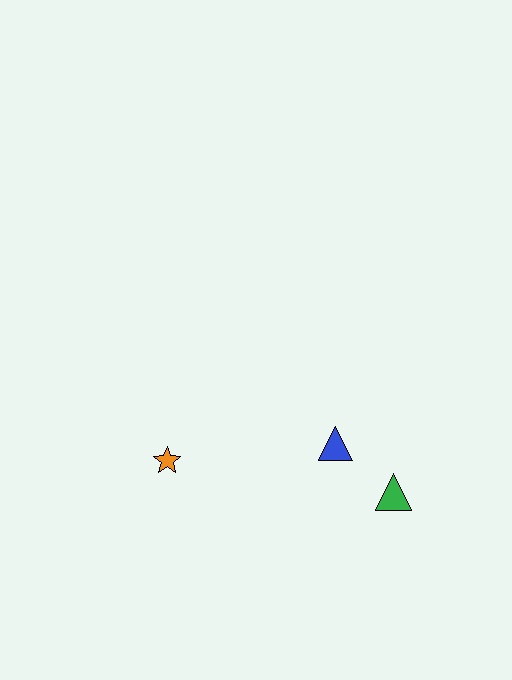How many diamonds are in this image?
There are no diamonds.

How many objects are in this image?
There are 3 objects.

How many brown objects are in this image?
There are no brown objects.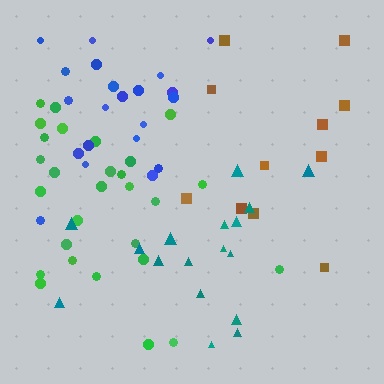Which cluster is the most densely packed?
Green.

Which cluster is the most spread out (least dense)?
Brown.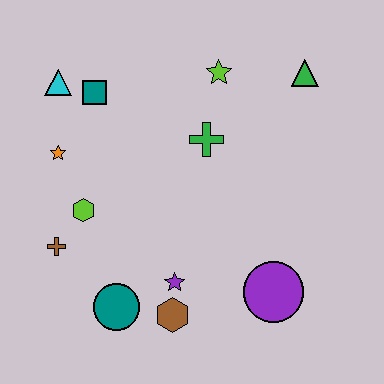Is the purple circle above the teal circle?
Yes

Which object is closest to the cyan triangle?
The teal square is closest to the cyan triangle.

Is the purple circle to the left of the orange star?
No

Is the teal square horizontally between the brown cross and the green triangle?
Yes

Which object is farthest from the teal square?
The purple circle is farthest from the teal square.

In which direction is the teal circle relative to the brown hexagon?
The teal circle is to the left of the brown hexagon.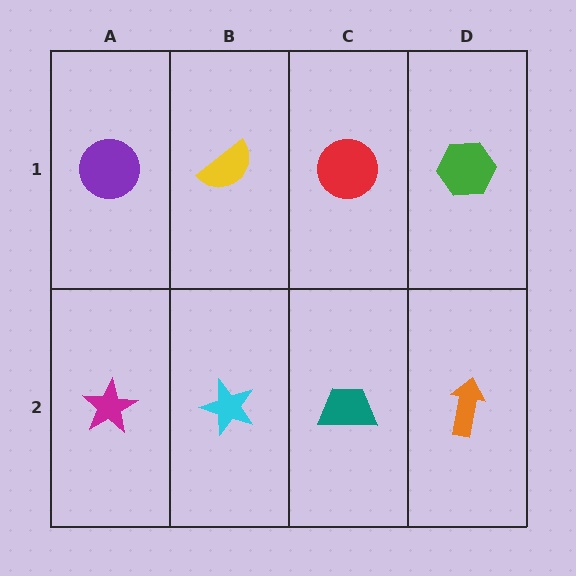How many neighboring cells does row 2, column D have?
2.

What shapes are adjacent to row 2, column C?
A red circle (row 1, column C), a cyan star (row 2, column B), an orange arrow (row 2, column D).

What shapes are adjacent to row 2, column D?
A green hexagon (row 1, column D), a teal trapezoid (row 2, column C).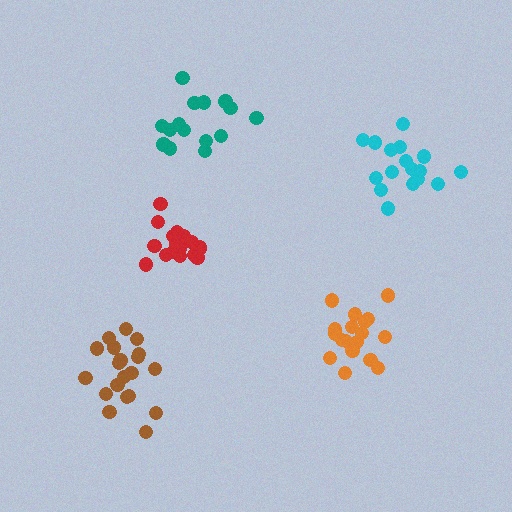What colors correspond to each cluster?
The clusters are colored: teal, brown, cyan, red, orange.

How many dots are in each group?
Group 1: 15 dots, Group 2: 20 dots, Group 3: 17 dots, Group 4: 19 dots, Group 5: 19 dots (90 total).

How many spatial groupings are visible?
There are 5 spatial groupings.